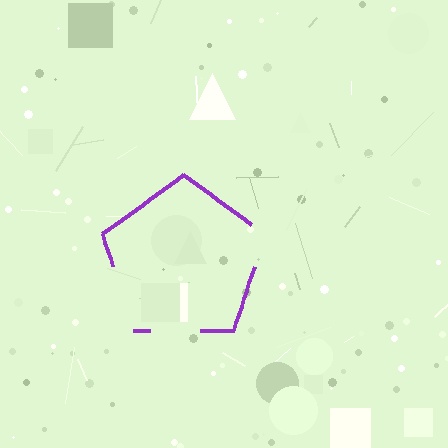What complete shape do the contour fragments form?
The contour fragments form a pentagon.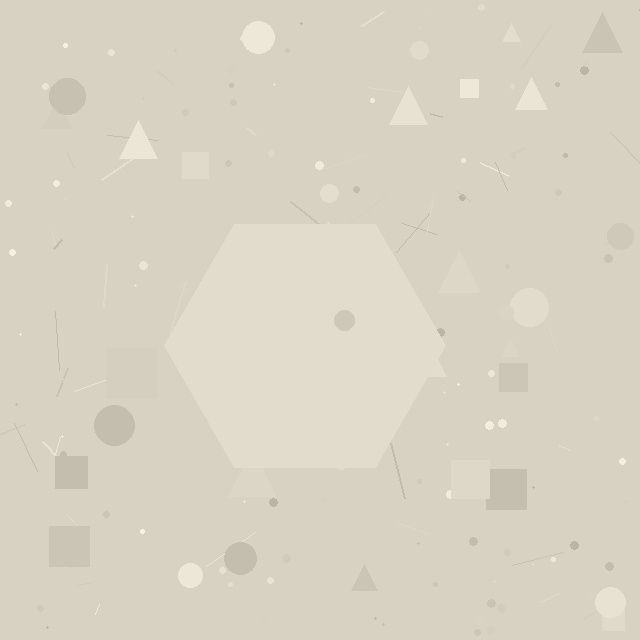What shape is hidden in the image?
A hexagon is hidden in the image.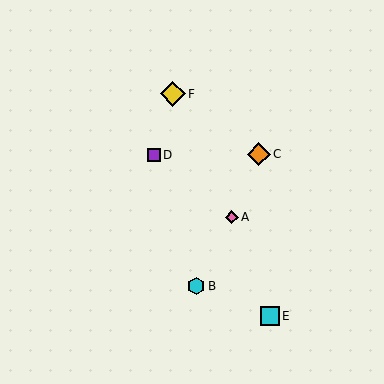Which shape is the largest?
The yellow diamond (labeled F) is the largest.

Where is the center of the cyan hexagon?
The center of the cyan hexagon is at (196, 286).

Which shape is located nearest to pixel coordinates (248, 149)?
The orange diamond (labeled C) at (259, 154) is nearest to that location.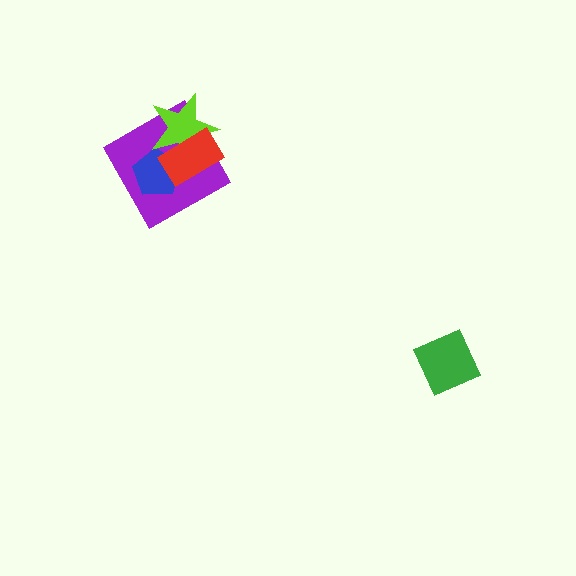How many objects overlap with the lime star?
3 objects overlap with the lime star.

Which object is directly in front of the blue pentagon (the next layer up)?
The lime star is directly in front of the blue pentagon.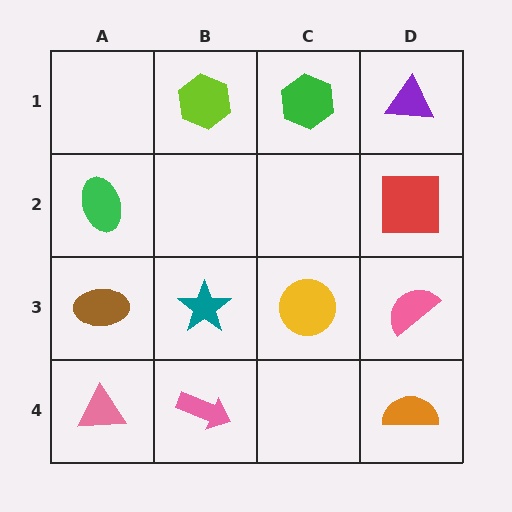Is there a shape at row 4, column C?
No, that cell is empty.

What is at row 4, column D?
An orange semicircle.